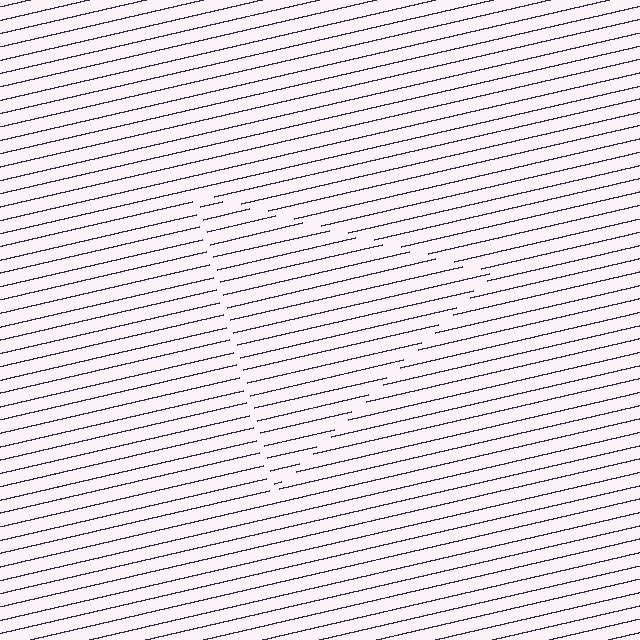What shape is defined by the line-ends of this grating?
An illusory triangle. The interior of the shape contains the same grating, shifted by half a period — the contour is defined by the phase discontinuity where line-ends from the inner and outer gratings abut.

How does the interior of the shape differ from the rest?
The interior of the shape contains the same grating, shifted by half a period — the contour is defined by the phase discontinuity where line-ends from the inner and outer gratings abut.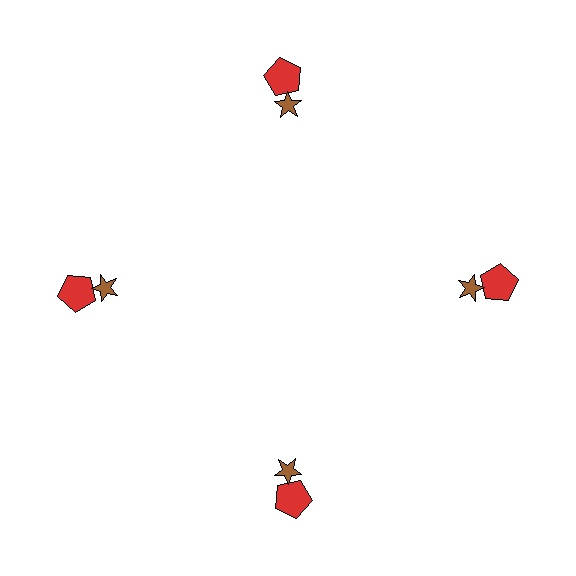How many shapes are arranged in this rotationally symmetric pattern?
There are 8 shapes, arranged in 4 groups of 2.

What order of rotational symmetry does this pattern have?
This pattern has 4-fold rotational symmetry.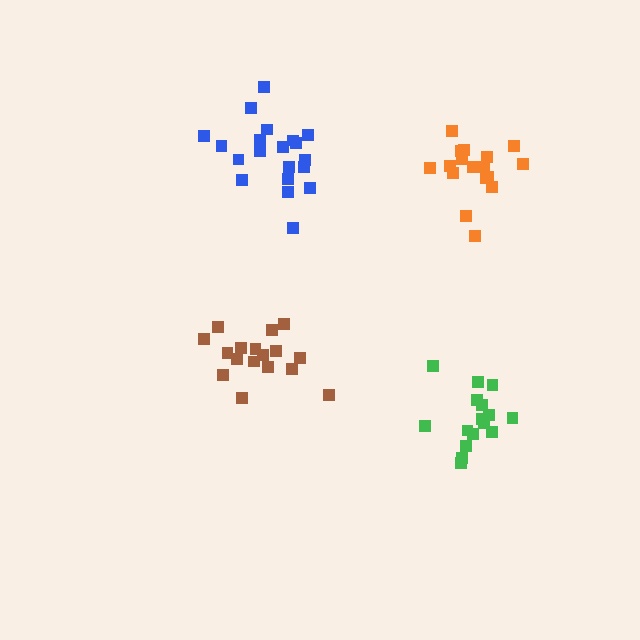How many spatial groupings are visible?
There are 4 spatial groupings.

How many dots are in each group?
Group 1: 17 dots, Group 2: 20 dots, Group 3: 17 dots, Group 4: 16 dots (70 total).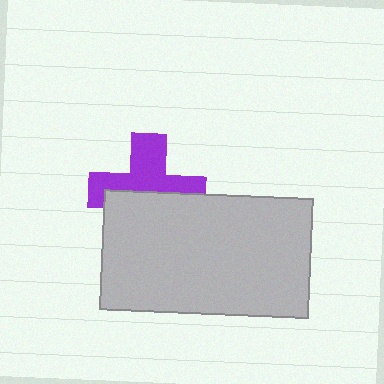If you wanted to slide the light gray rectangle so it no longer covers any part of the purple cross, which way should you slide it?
Slide it down — that is the most direct way to separate the two shapes.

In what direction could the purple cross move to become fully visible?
The purple cross could move up. That would shift it out from behind the light gray rectangle entirely.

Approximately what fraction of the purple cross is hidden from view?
Roughly 46% of the purple cross is hidden behind the light gray rectangle.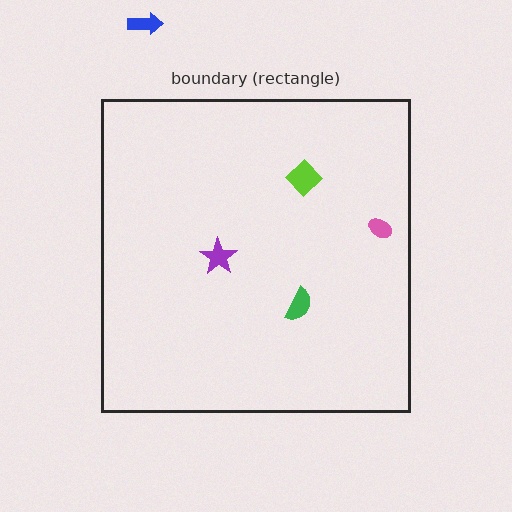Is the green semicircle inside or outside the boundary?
Inside.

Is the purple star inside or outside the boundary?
Inside.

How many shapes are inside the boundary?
4 inside, 1 outside.